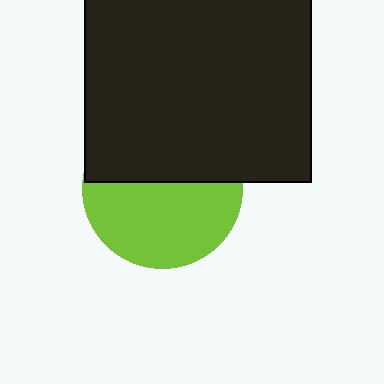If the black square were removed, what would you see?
You would see the complete lime circle.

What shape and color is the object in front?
The object in front is a black square.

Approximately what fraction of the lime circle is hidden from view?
Roughly 46% of the lime circle is hidden behind the black square.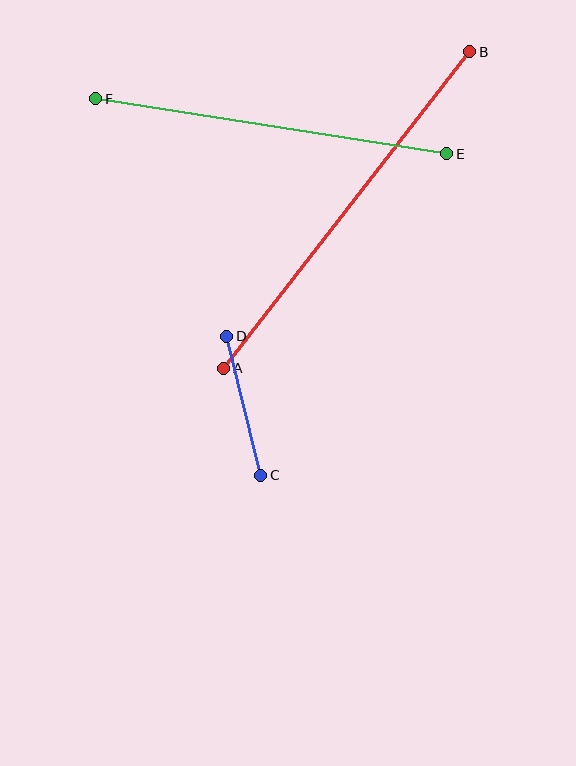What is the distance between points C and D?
The distance is approximately 143 pixels.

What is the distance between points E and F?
The distance is approximately 355 pixels.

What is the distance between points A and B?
The distance is approximately 400 pixels.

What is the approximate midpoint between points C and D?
The midpoint is at approximately (244, 406) pixels.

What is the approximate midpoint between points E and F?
The midpoint is at approximately (271, 126) pixels.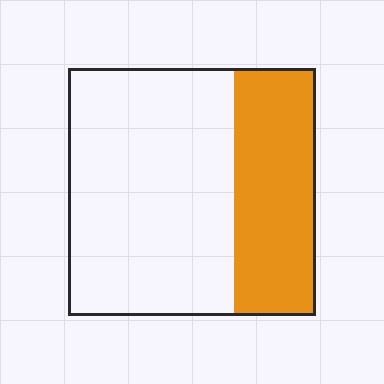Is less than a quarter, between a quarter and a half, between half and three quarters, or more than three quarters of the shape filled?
Between a quarter and a half.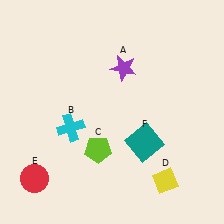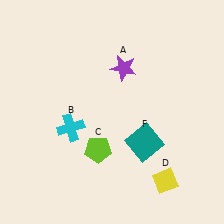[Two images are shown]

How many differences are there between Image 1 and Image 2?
There is 1 difference between the two images.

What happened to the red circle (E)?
The red circle (E) was removed in Image 2. It was in the bottom-left area of Image 1.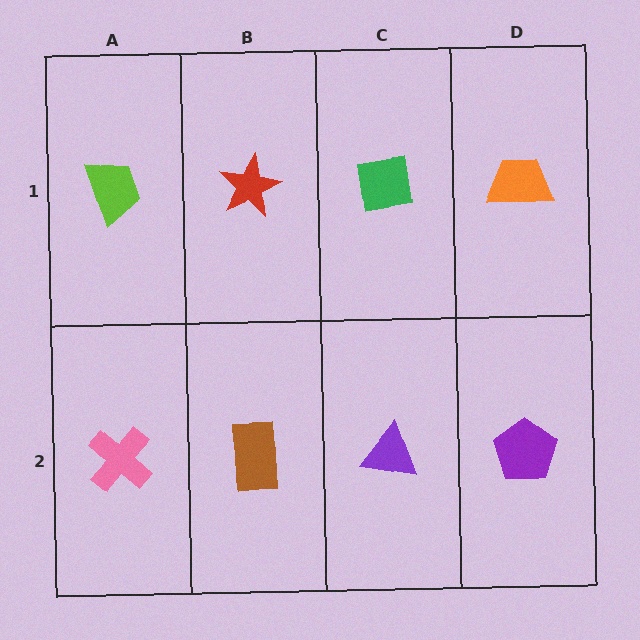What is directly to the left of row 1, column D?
A green square.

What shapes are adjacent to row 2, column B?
A red star (row 1, column B), a pink cross (row 2, column A), a purple triangle (row 2, column C).